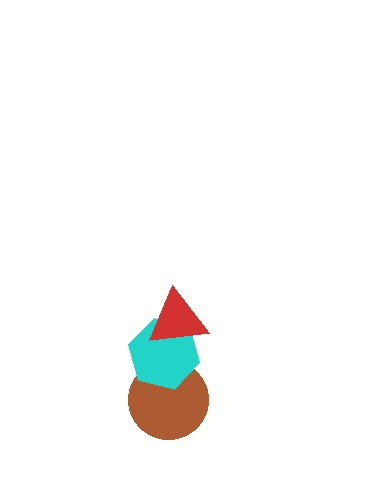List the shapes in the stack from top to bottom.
From top to bottom: the red triangle, the cyan hexagon, the brown circle.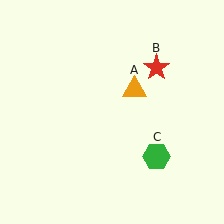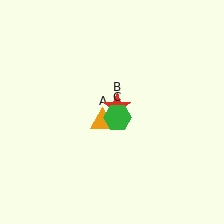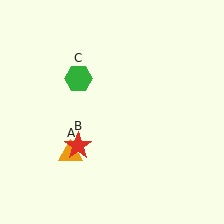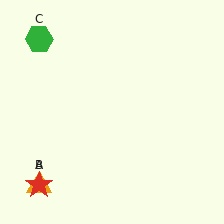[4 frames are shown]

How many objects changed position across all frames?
3 objects changed position: orange triangle (object A), red star (object B), green hexagon (object C).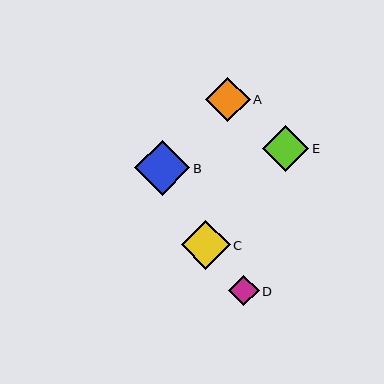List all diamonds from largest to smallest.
From largest to smallest: B, C, E, A, D.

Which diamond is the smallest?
Diamond D is the smallest with a size of approximately 31 pixels.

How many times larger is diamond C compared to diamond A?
Diamond C is approximately 1.1 times the size of diamond A.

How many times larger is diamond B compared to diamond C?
Diamond B is approximately 1.1 times the size of diamond C.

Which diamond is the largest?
Diamond B is the largest with a size of approximately 55 pixels.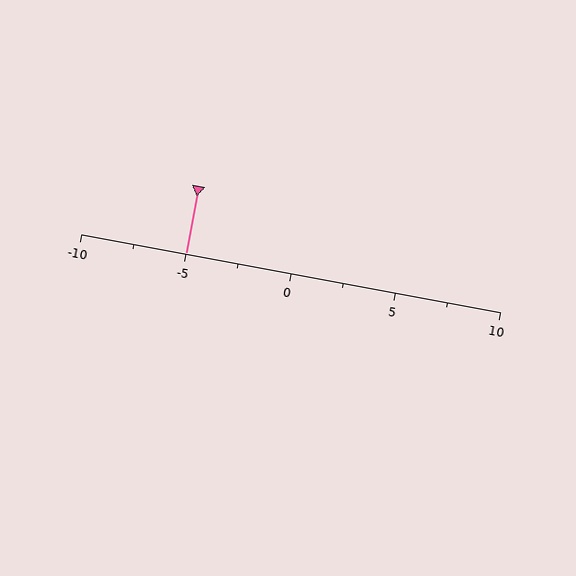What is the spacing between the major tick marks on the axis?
The major ticks are spaced 5 apart.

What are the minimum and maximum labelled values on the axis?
The axis runs from -10 to 10.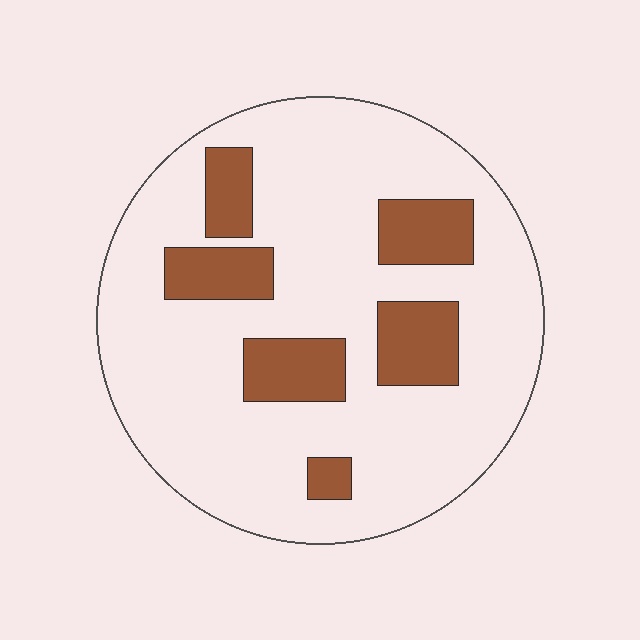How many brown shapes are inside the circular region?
6.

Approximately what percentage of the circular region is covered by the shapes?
Approximately 20%.